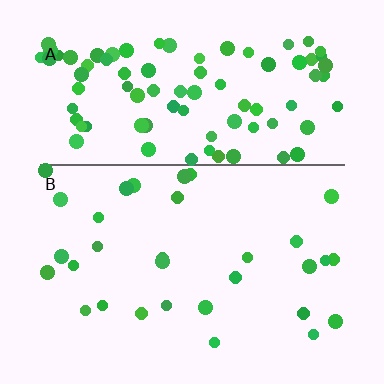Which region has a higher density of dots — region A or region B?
A (the top).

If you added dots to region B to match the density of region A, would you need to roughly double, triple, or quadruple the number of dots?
Approximately triple.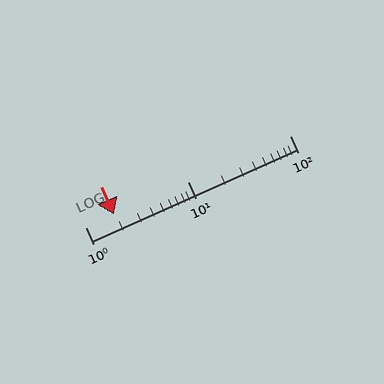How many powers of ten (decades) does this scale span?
The scale spans 2 decades, from 1 to 100.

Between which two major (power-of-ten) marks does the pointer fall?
The pointer is between 1 and 10.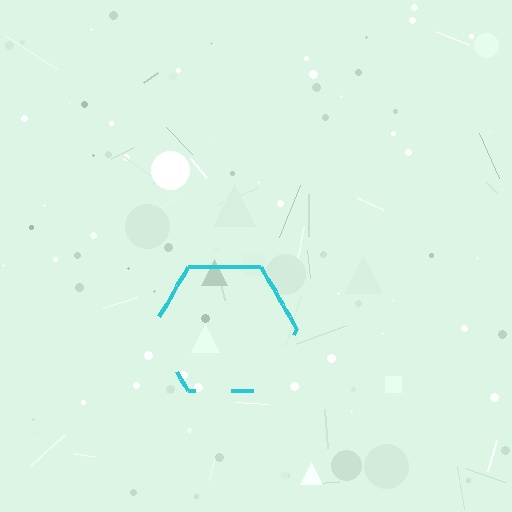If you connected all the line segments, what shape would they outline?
They would outline a hexagon.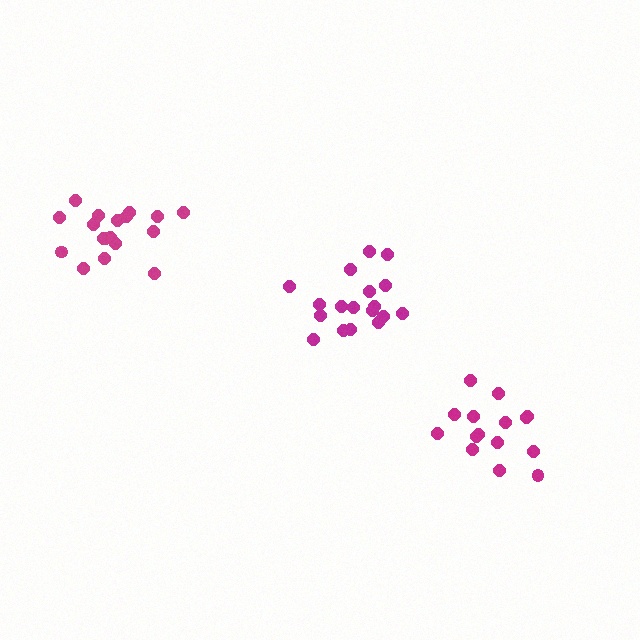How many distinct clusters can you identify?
There are 3 distinct clusters.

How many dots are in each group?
Group 1: 18 dots, Group 2: 15 dots, Group 3: 18 dots (51 total).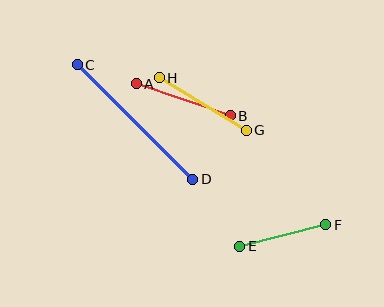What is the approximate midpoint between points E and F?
The midpoint is at approximately (283, 236) pixels.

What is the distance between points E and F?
The distance is approximately 88 pixels.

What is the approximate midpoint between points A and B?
The midpoint is at approximately (183, 100) pixels.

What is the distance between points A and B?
The distance is approximately 99 pixels.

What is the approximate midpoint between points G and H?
The midpoint is at approximately (203, 104) pixels.